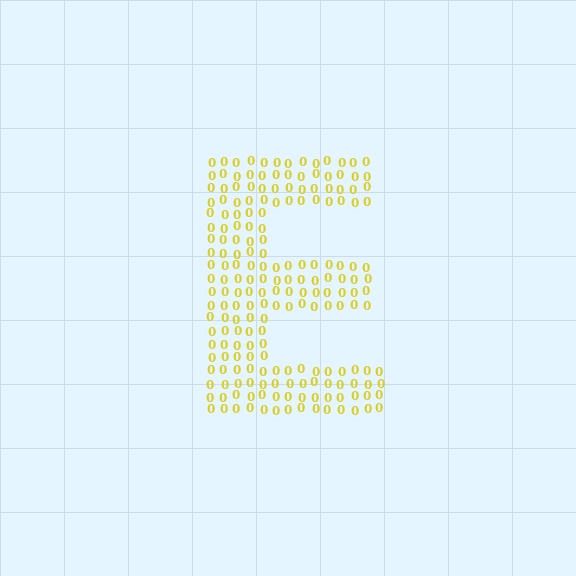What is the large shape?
The large shape is the letter E.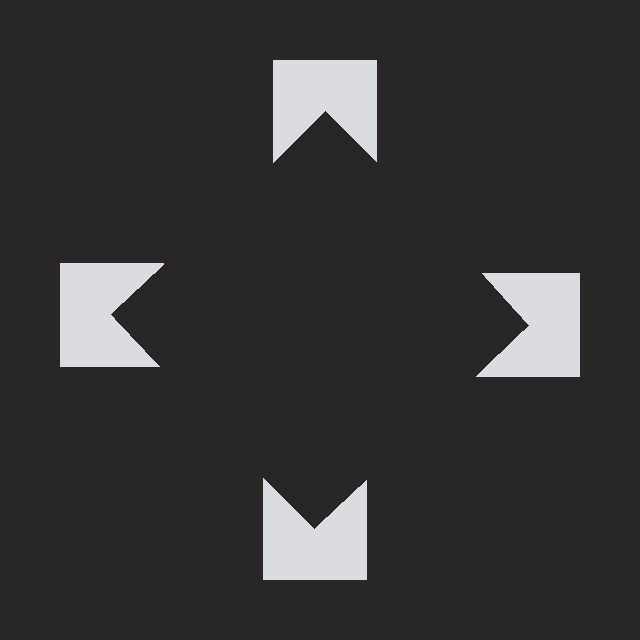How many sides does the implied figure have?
4 sides.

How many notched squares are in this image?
There are 4 — one at each vertex of the illusory square.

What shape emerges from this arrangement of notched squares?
An illusory square — its edges are inferred from the aligned wedge cuts in the notched squares, not physically drawn.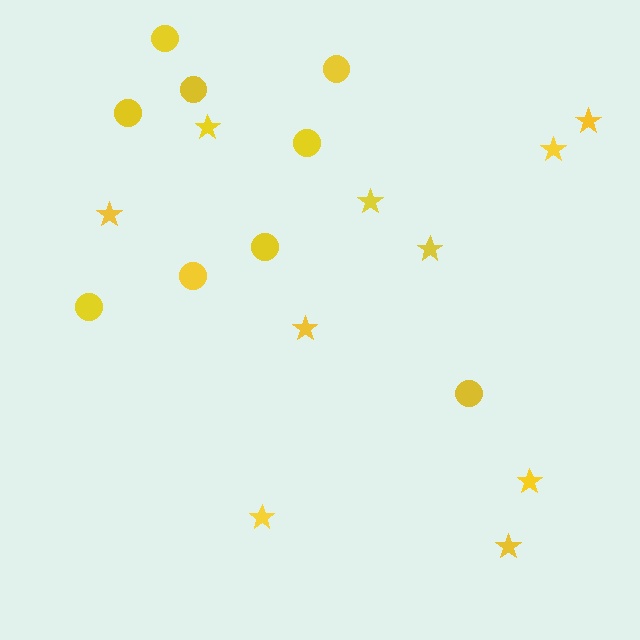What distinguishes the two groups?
There are 2 groups: one group of circles (9) and one group of stars (10).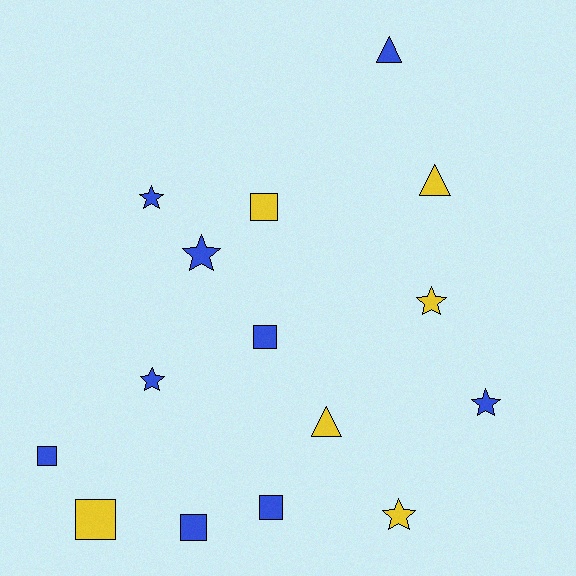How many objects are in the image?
There are 15 objects.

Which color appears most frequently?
Blue, with 9 objects.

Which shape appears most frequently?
Star, with 6 objects.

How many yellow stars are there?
There are 2 yellow stars.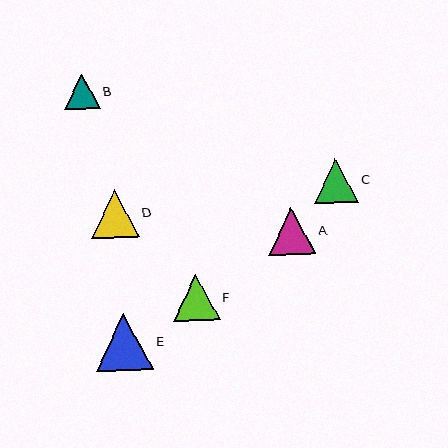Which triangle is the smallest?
Triangle B is the smallest with a size of approximately 35 pixels.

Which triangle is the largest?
Triangle E is the largest with a size of approximately 57 pixels.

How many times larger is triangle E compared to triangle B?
Triangle E is approximately 1.6 times the size of triangle B.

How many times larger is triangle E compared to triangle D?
Triangle E is approximately 1.2 times the size of triangle D.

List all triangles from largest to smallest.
From largest to smallest: E, D, A, F, C, B.